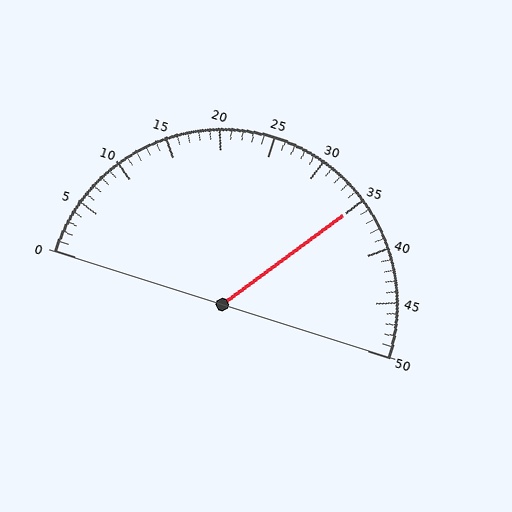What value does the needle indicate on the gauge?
The needle indicates approximately 35.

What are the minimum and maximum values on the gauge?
The gauge ranges from 0 to 50.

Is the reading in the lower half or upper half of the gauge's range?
The reading is in the upper half of the range (0 to 50).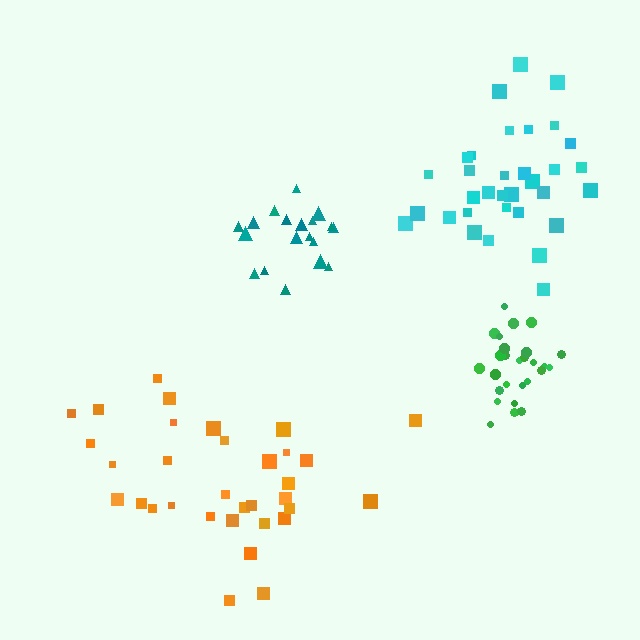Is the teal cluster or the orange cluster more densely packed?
Teal.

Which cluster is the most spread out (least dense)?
Orange.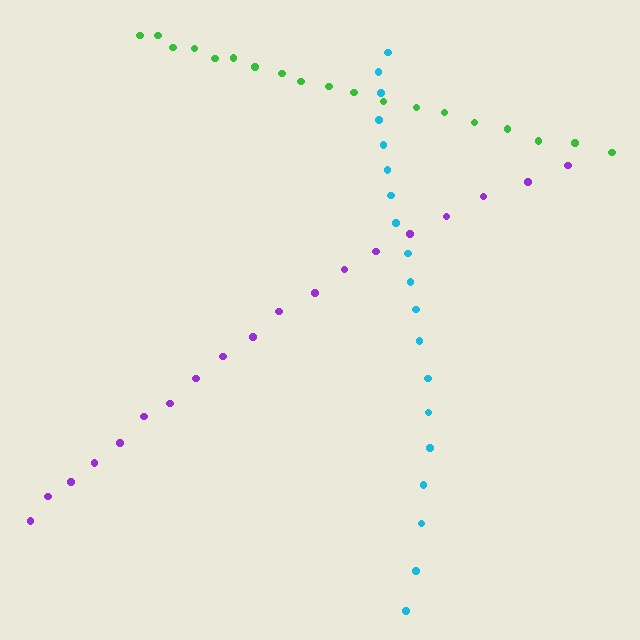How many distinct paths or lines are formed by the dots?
There are 3 distinct paths.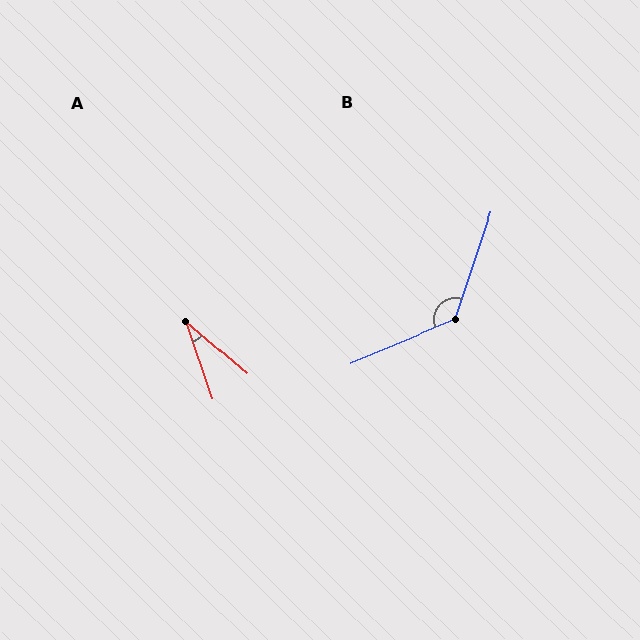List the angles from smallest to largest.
A (31°), B (131°).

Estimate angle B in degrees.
Approximately 131 degrees.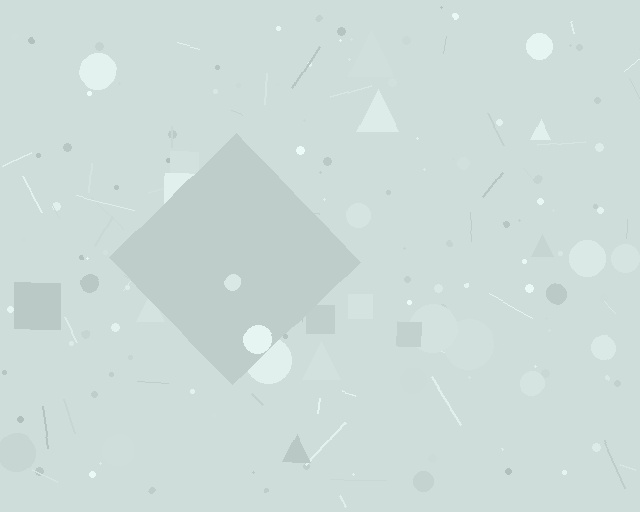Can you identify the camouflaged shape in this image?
The camouflaged shape is a diamond.